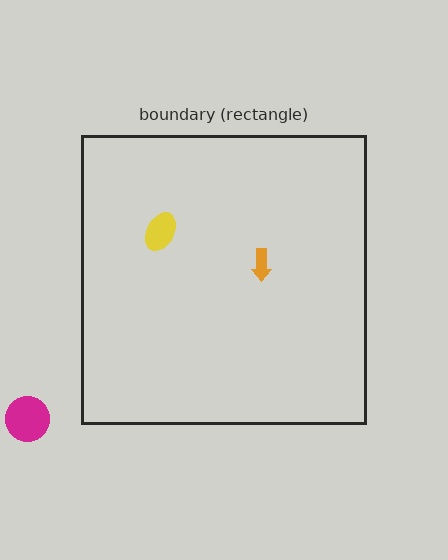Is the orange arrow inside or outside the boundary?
Inside.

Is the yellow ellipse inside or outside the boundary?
Inside.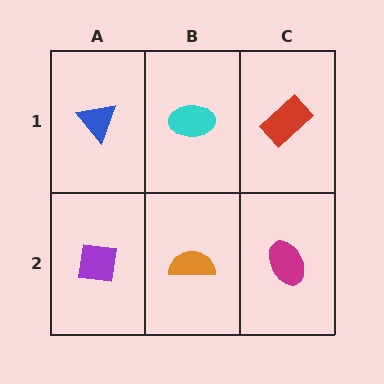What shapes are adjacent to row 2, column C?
A red rectangle (row 1, column C), an orange semicircle (row 2, column B).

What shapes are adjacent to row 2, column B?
A cyan ellipse (row 1, column B), a purple square (row 2, column A), a magenta ellipse (row 2, column C).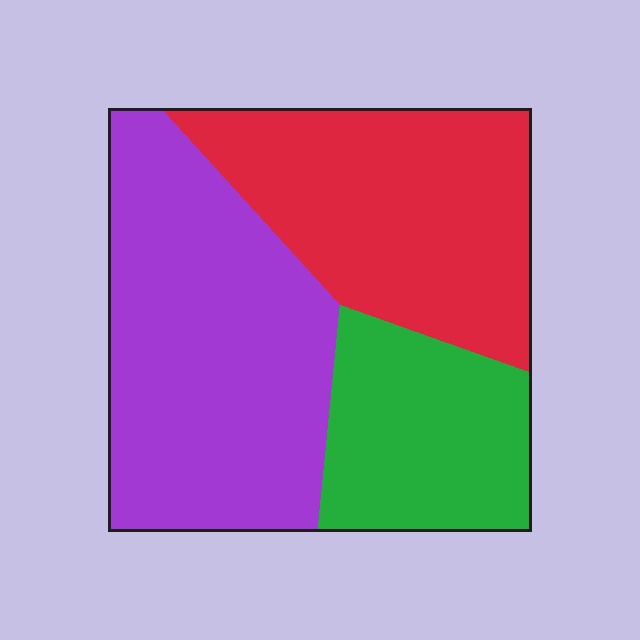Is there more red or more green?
Red.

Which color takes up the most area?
Purple, at roughly 45%.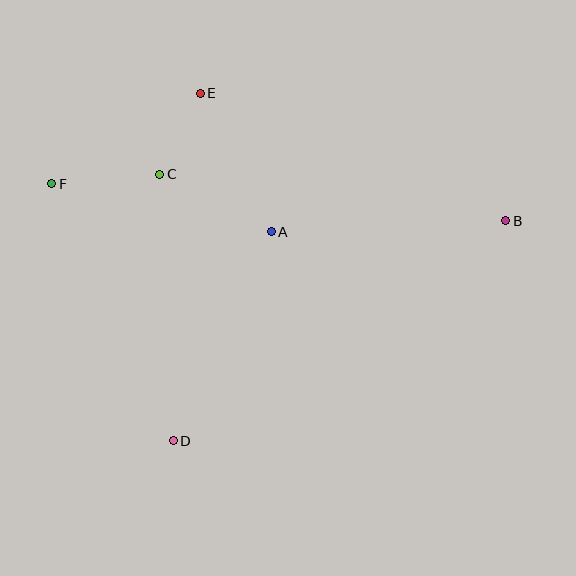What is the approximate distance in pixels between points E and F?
The distance between E and F is approximately 174 pixels.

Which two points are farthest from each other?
Points B and F are farthest from each other.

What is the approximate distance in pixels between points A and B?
The distance between A and B is approximately 235 pixels.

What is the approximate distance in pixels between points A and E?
The distance between A and E is approximately 155 pixels.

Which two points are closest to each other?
Points C and E are closest to each other.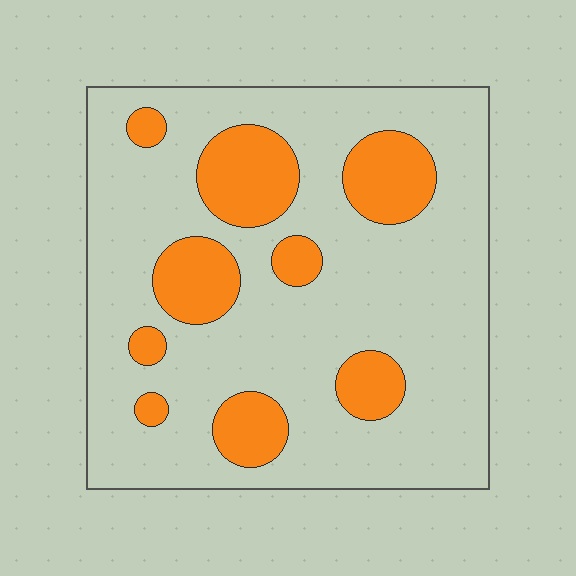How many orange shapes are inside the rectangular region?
9.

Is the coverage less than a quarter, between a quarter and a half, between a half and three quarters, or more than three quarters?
Less than a quarter.